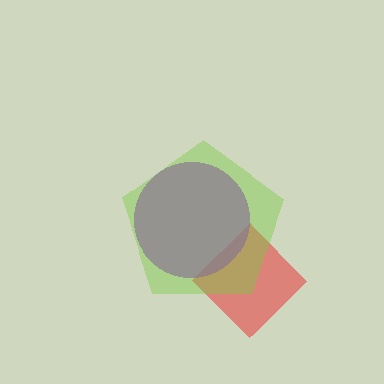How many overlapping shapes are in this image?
There are 3 overlapping shapes in the image.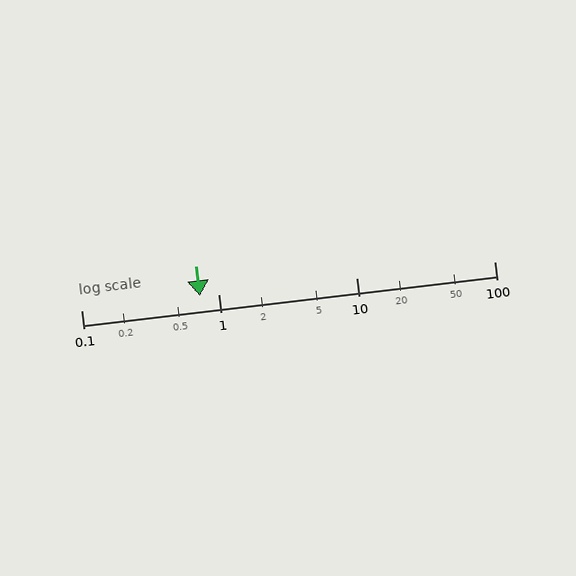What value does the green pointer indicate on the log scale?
The pointer indicates approximately 0.73.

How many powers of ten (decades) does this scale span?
The scale spans 3 decades, from 0.1 to 100.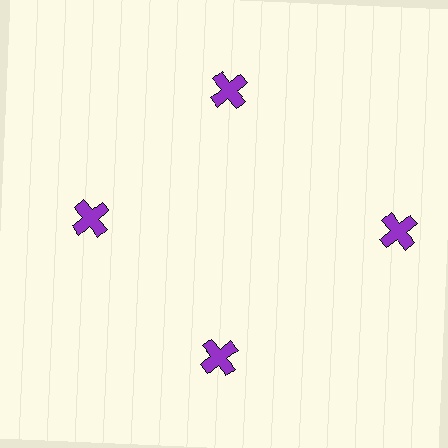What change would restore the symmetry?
The symmetry would be restored by moving it inward, back onto the ring so that all 4 crosses sit at equal angles and equal distance from the center.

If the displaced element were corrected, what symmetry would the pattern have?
It would have 4-fold rotational symmetry — the pattern would map onto itself every 90 degrees.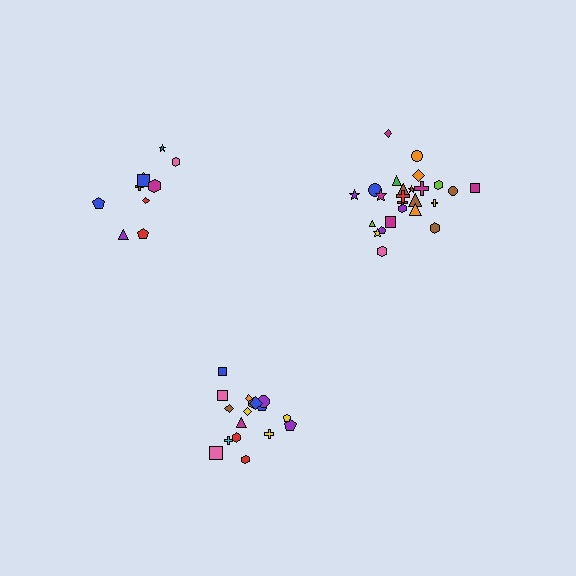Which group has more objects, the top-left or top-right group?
The top-right group.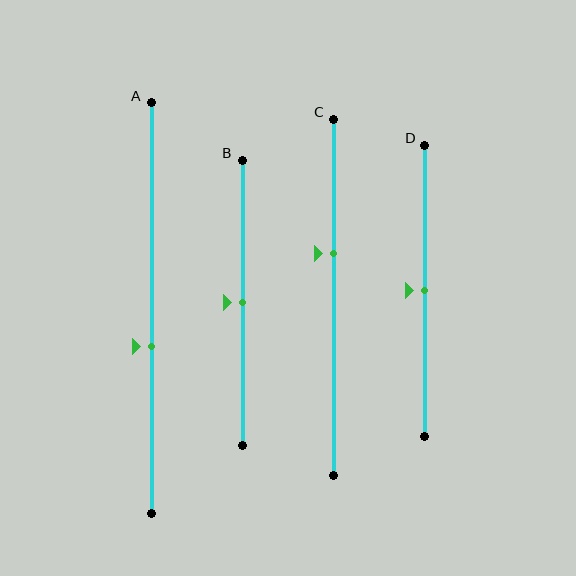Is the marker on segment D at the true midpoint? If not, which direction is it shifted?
Yes, the marker on segment D is at the true midpoint.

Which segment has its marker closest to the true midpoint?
Segment B has its marker closest to the true midpoint.